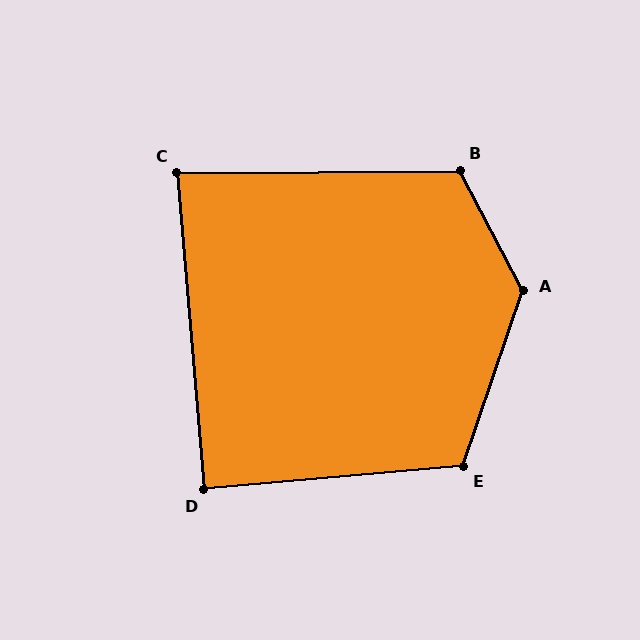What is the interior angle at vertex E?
Approximately 114 degrees (obtuse).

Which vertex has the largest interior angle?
A, at approximately 134 degrees.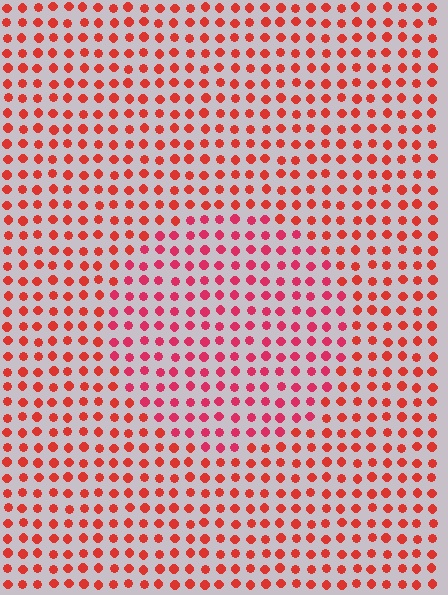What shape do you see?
I see a circle.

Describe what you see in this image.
The image is filled with small red elements in a uniform arrangement. A circle-shaped region is visible where the elements are tinted to a slightly different hue, forming a subtle color boundary.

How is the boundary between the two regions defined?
The boundary is defined purely by a slight shift in hue (about 21 degrees). Spacing, size, and orientation are identical on both sides.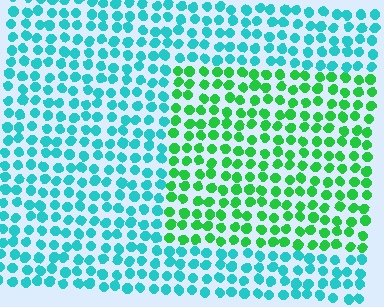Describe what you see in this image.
The image is filled with small cyan elements in a uniform arrangement. A rectangle-shaped region is visible where the elements are tinted to a slightly different hue, forming a subtle color boundary.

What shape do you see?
I see a rectangle.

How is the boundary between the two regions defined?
The boundary is defined purely by a slight shift in hue (about 49 degrees). Spacing, size, and orientation are identical on both sides.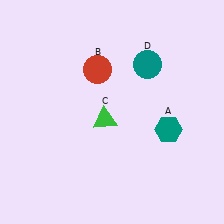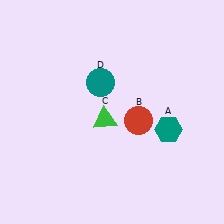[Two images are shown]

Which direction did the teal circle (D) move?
The teal circle (D) moved left.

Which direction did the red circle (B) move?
The red circle (B) moved down.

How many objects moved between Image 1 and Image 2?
2 objects moved between the two images.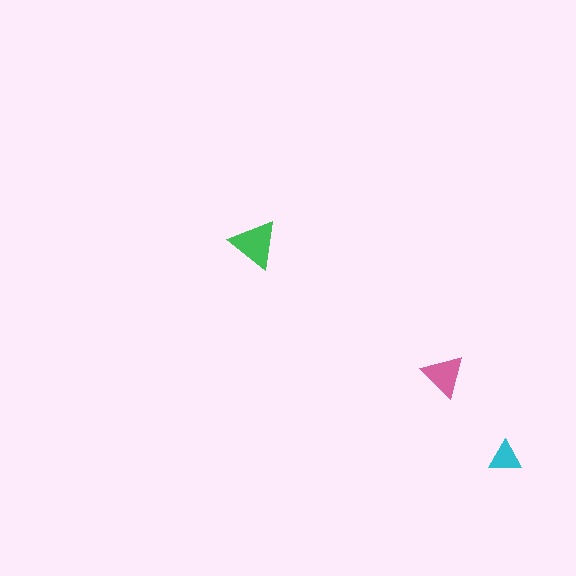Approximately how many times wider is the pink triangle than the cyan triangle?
About 1.5 times wider.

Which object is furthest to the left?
The green triangle is leftmost.